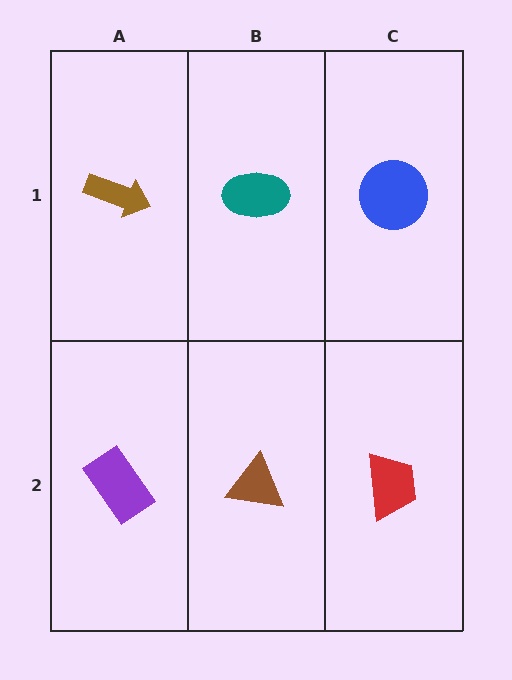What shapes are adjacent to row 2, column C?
A blue circle (row 1, column C), a brown triangle (row 2, column B).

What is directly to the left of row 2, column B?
A purple rectangle.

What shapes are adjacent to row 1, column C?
A red trapezoid (row 2, column C), a teal ellipse (row 1, column B).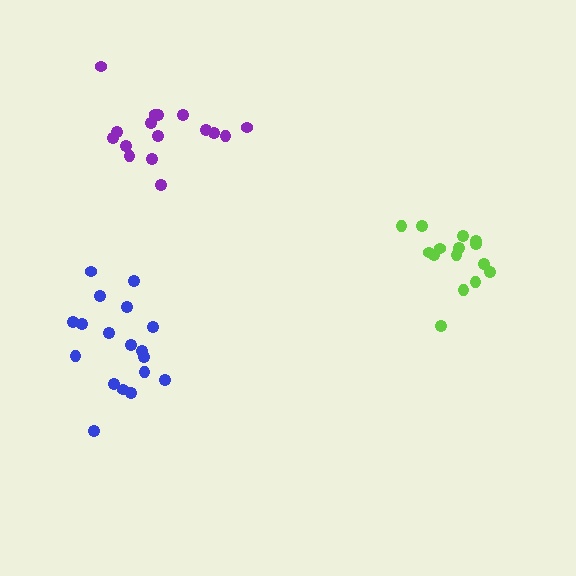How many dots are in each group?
Group 1: 18 dots, Group 2: 16 dots, Group 3: 15 dots (49 total).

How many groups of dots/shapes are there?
There are 3 groups.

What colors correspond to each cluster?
The clusters are colored: blue, purple, lime.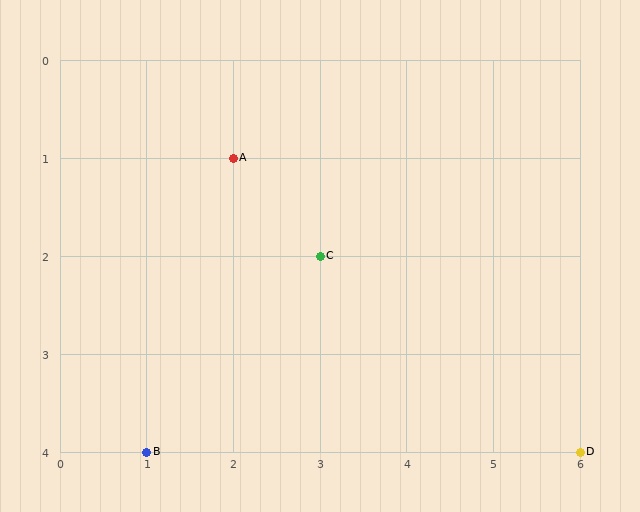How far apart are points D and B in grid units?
Points D and B are 5 columns apart.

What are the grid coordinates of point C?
Point C is at grid coordinates (3, 2).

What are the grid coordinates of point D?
Point D is at grid coordinates (6, 4).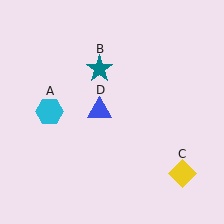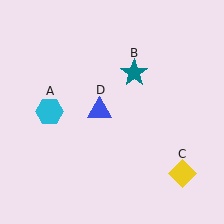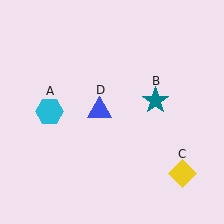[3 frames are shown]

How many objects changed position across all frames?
1 object changed position: teal star (object B).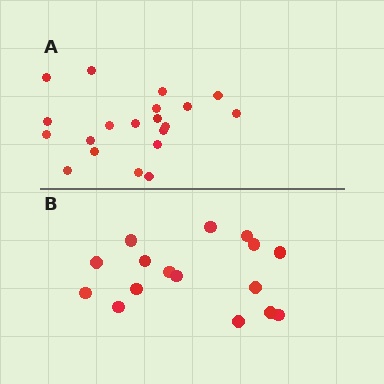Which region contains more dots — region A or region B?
Region A (the top region) has more dots.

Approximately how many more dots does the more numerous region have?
Region A has about 4 more dots than region B.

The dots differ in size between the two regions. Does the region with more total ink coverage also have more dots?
No. Region B has more total ink coverage because its dots are larger, but region A actually contains more individual dots. Total area can be misleading — the number of items is what matters here.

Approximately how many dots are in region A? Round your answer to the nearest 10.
About 20 dots.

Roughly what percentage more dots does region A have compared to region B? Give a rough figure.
About 25% more.